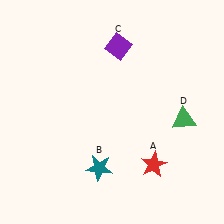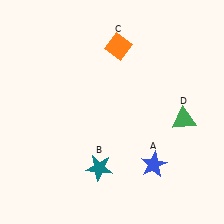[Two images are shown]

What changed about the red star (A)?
In Image 1, A is red. In Image 2, it changed to blue.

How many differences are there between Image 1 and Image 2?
There are 2 differences between the two images.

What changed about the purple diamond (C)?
In Image 1, C is purple. In Image 2, it changed to orange.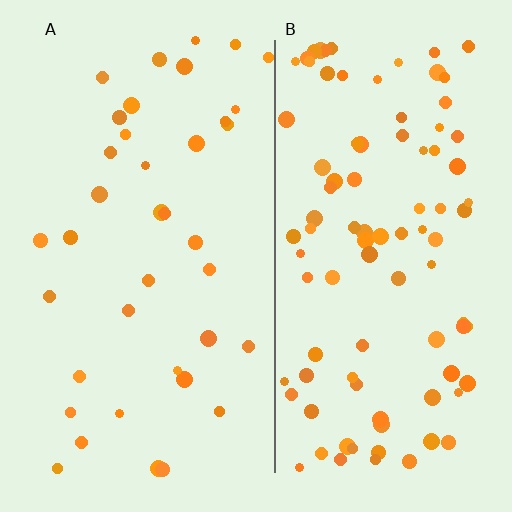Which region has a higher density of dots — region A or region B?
B (the right).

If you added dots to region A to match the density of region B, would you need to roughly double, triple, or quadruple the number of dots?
Approximately double.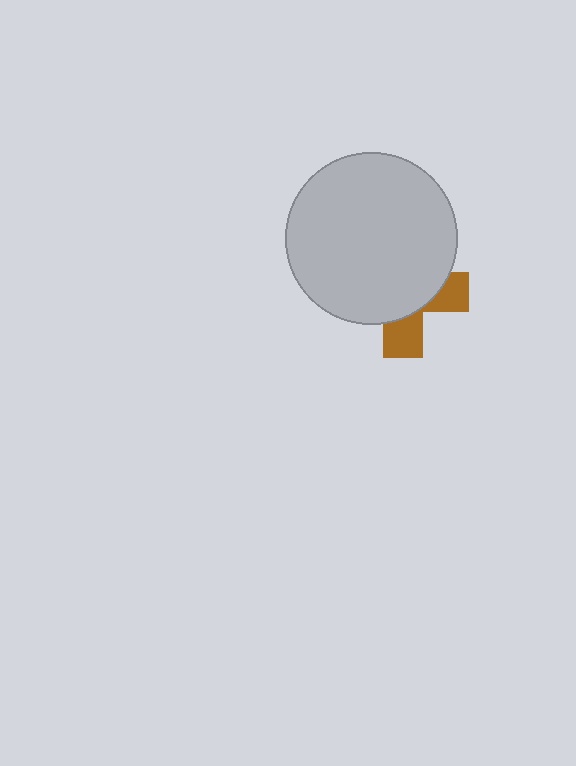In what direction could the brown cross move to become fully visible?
The brown cross could move down. That would shift it out from behind the light gray circle entirely.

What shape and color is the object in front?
The object in front is a light gray circle.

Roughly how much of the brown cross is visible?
A small part of it is visible (roughly 32%).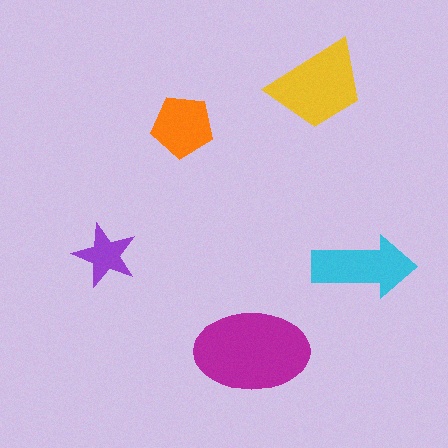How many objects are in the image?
There are 5 objects in the image.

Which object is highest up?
The yellow trapezoid is topmost.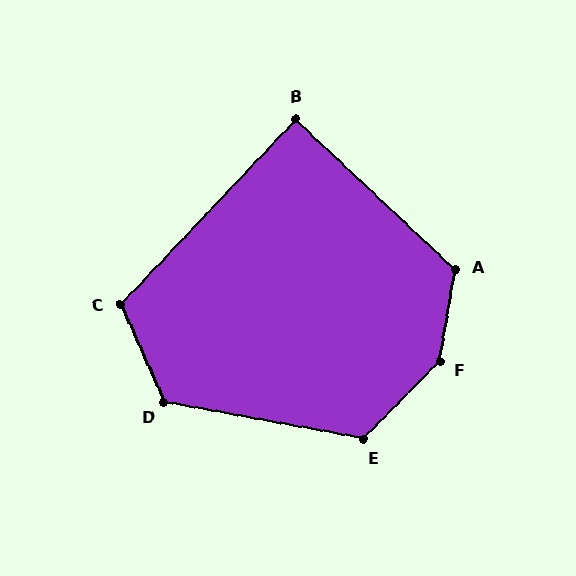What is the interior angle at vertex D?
Approximately 124 degrees (obtuse).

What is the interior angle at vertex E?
Approximately 124 degrees (obtuse).